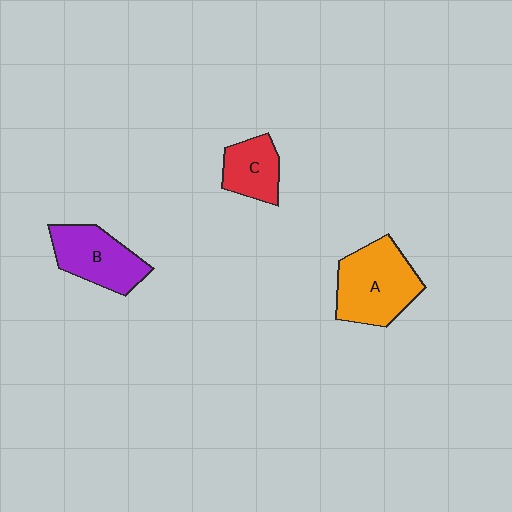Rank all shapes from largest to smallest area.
From largest to smallest: A (orange), B (purple), C (red).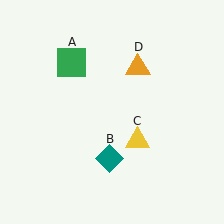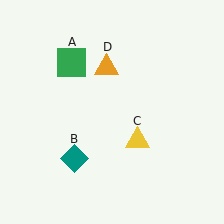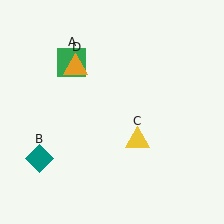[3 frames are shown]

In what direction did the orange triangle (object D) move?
The orange triangle (object D) moved left.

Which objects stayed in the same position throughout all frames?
Green square (object A) and yellow triangle (object C) remained stationary.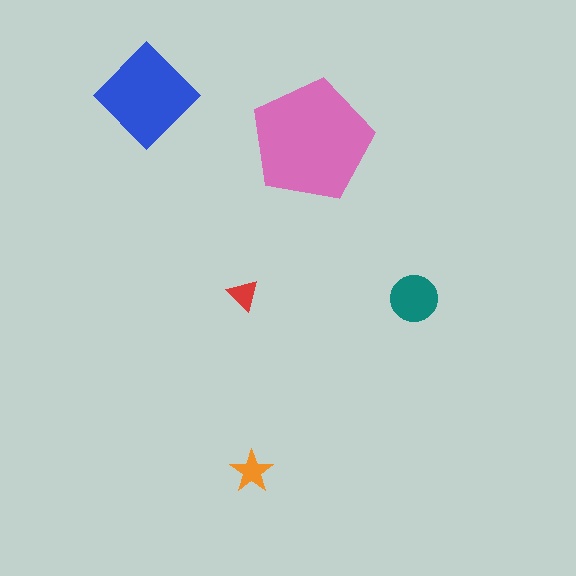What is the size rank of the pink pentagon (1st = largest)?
1st.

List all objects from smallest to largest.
The red triangle, the orange star, the teal circle, the blue diamond, the pink pentagon.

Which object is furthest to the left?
The blue diamond is leftmost.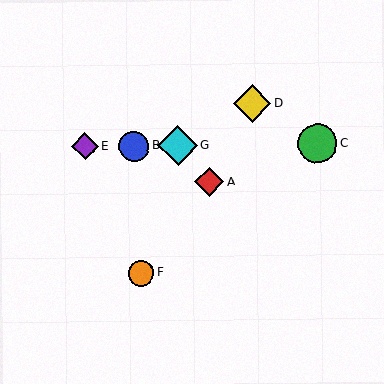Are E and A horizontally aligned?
No, E is at y≈147 and A is at y≈181.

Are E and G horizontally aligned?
Yes, both are at y≈147.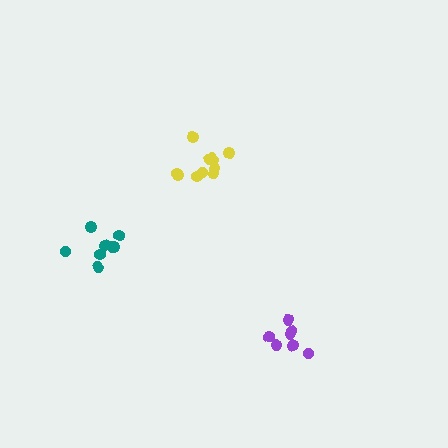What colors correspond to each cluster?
The clusters are colored: yellow, purple, teal.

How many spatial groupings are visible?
There are 3 spatial groupings.